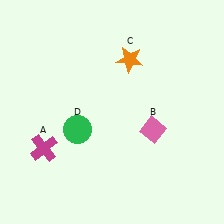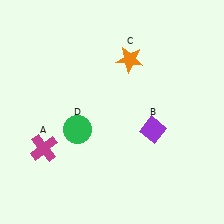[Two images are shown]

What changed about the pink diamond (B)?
In Image 1, B is pink. In Image 2, it changed to purple.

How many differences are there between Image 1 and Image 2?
There is 1 difference between the two images.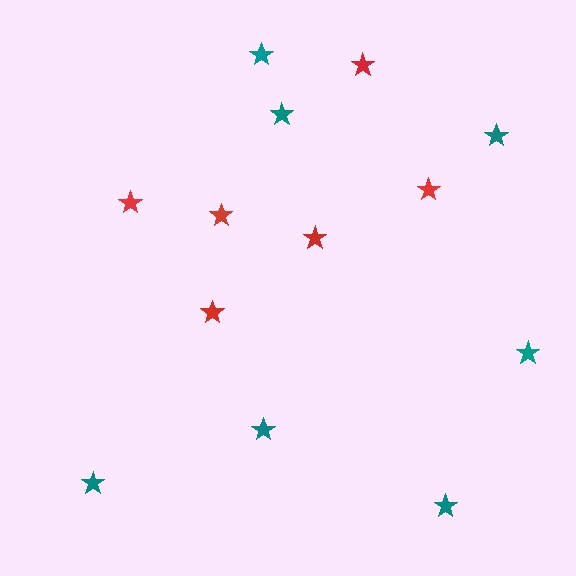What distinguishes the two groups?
There are 2 groups: one group of teal stars (7) and one group of red stars (6).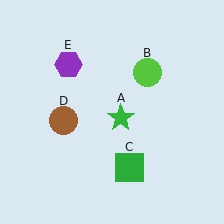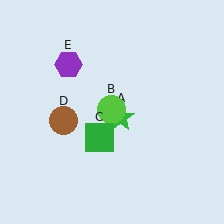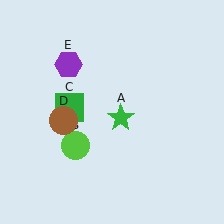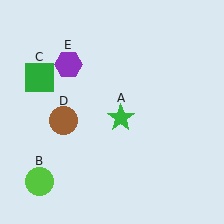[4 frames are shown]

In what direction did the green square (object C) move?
The green square (object C) moved up and to the left.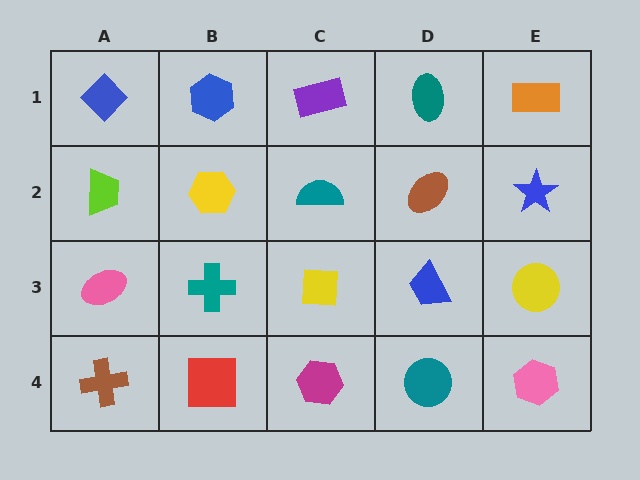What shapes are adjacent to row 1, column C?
A teal semicircle (row 2, column C), a blue hexagon (row 1, column B), a teal ellipse (row 1, column D).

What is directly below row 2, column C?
A yellow square.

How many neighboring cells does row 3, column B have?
4.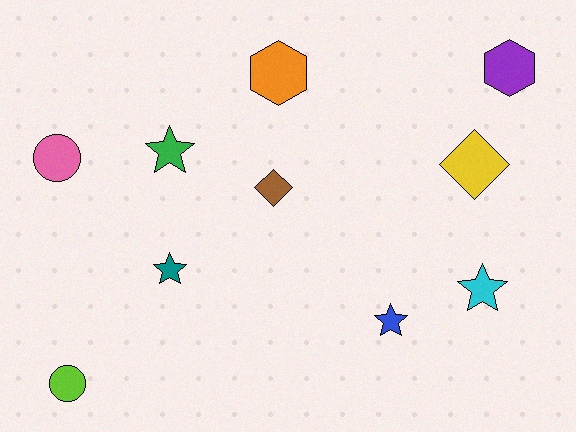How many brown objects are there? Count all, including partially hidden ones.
There is 1 brown object.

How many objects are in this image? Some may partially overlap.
There are 10 objects.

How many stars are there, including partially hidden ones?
There are 4 stars.